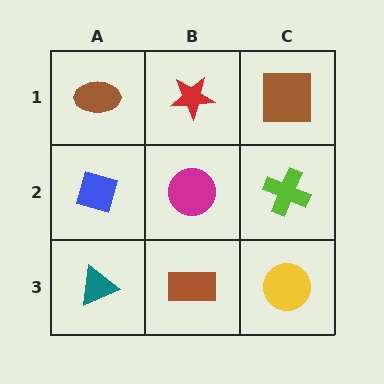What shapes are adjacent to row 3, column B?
A magenta circle (row 2, column B), a teal triangle (row 3, column A), a yellow circle (row 3, column C).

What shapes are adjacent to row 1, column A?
A blue diamond (row 2, column A), a red star (row 1, column B).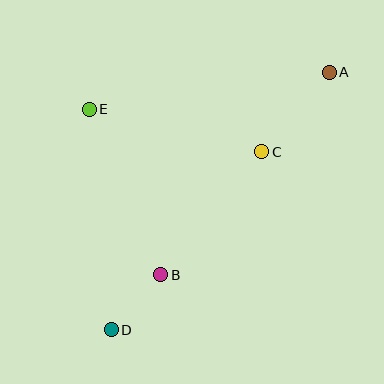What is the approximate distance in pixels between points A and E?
The distance between A and E is approximately 243 pixels.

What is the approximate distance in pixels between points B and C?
The distance between B and C is approximately 159 pixels.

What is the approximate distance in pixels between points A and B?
The distance between A and B is approximately 263 pixels.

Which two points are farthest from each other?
Points A and D are farthest from each other.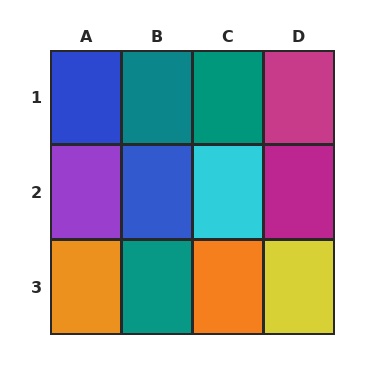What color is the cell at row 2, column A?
Purple.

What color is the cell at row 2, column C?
Cyan.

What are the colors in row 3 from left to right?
Orange, teal, orange, yellow.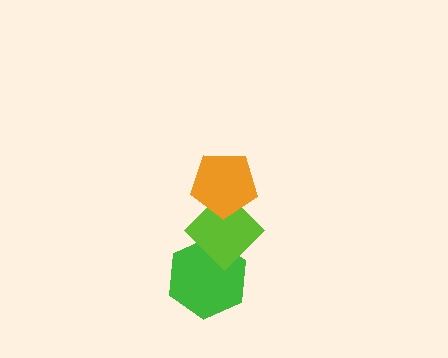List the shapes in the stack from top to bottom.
From top to bottom: the orange pentagon, the lime diamond, the green hexagon.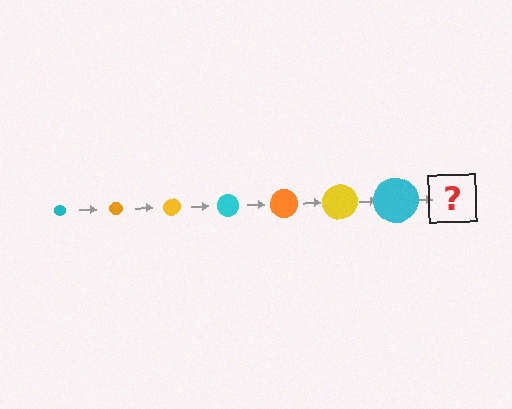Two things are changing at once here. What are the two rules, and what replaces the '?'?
The two rules are that the circle grows larger each step and the color cycles through cyan, orange, and yellow. The '?' should be an orange circle, larger than the previous one.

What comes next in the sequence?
The next element should be an orange circle, larger than the previous one.